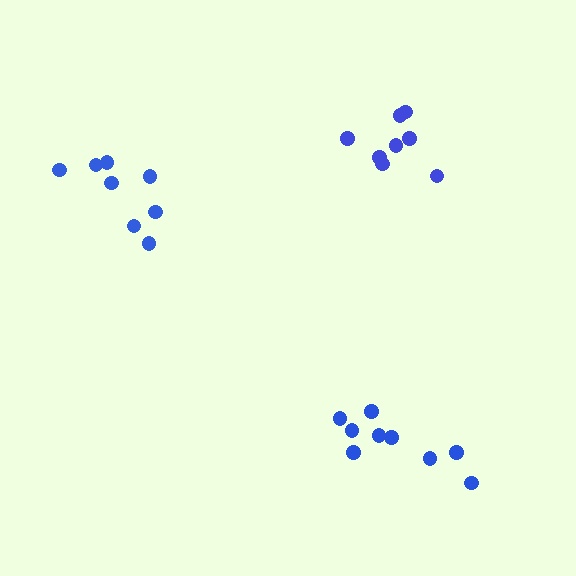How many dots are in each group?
Group 1: 8 dots, Group 2: 8 dots, Group 3: 9 dots (25 total).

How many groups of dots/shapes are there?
There are 3 groups.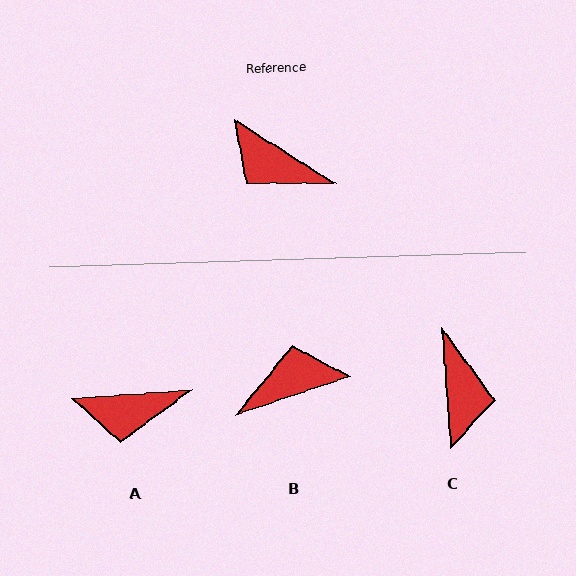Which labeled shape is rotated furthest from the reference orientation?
B, about 129 degrees away.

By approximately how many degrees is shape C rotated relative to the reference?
Approximately 127 degrees counter-clockwise.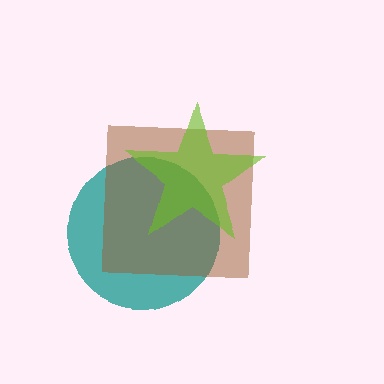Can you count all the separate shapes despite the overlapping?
Yes, there are 3 separate shapes.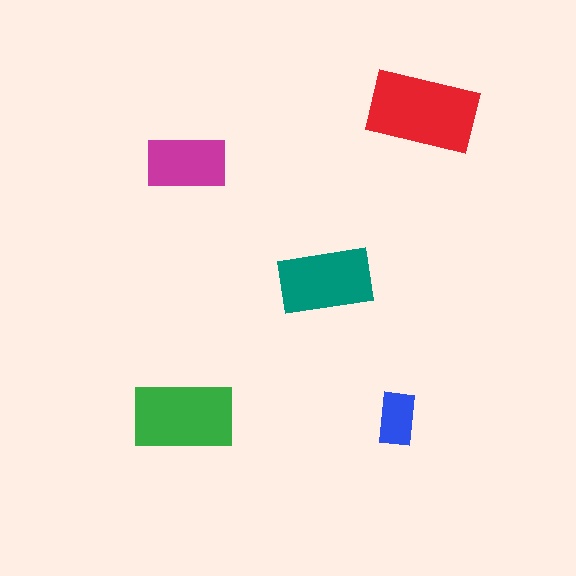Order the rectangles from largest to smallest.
the red one, the green one, the teal one, the magenta one, the blue one.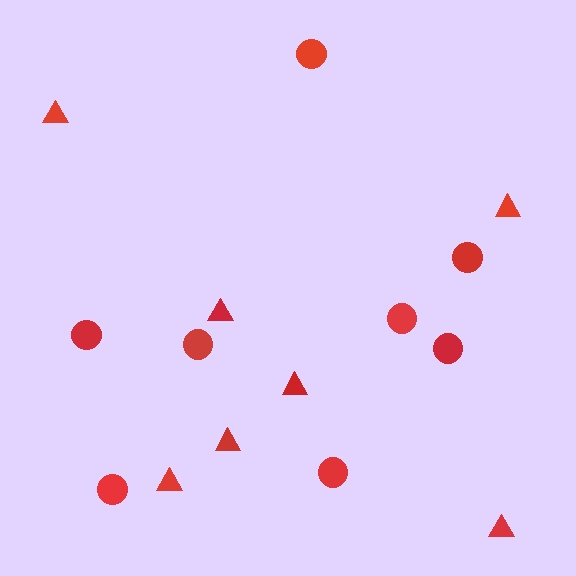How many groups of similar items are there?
There are 2 groups: one group of triangles (7) and one group of circles (8).